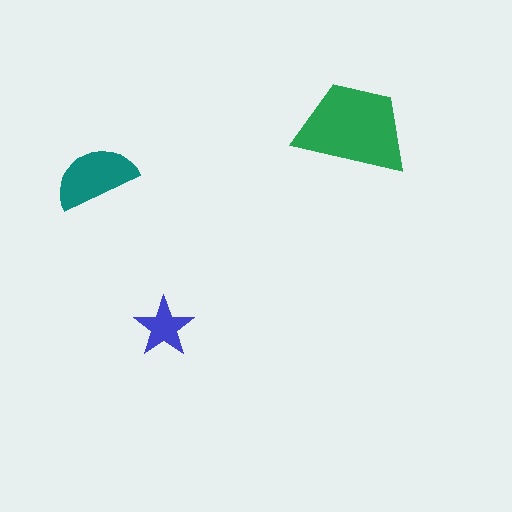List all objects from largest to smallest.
The green trapezoid, the teal semicircle, the blue star.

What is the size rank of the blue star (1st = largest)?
3rd.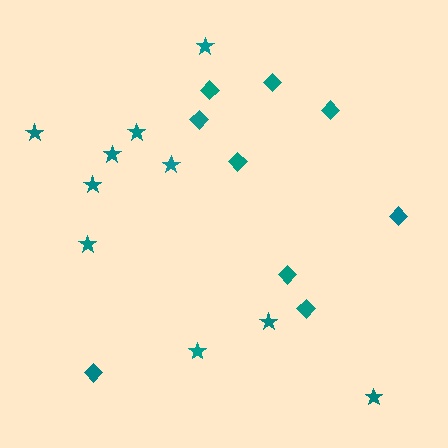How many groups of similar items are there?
There are 2 groups: one group of stars (10) and one group of diamonds (9).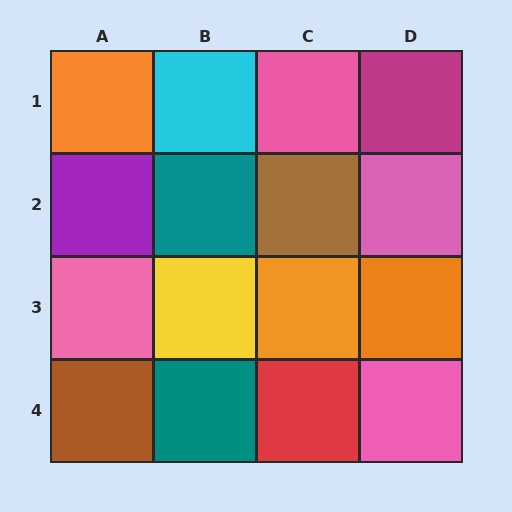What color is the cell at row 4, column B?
Teal.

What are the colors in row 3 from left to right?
Pink, yellow, orange, orange.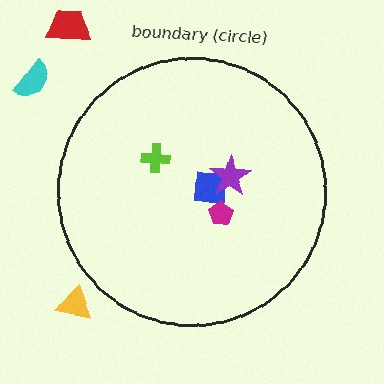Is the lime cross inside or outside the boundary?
Inside.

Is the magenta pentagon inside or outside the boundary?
Inside.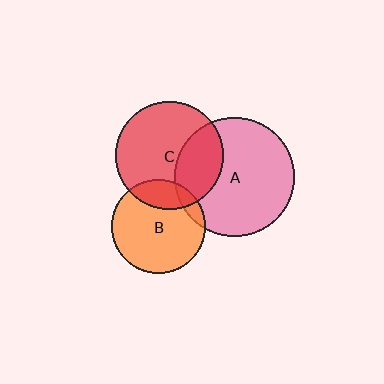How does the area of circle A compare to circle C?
Approximately 1.2 times.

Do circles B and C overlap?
Yes.